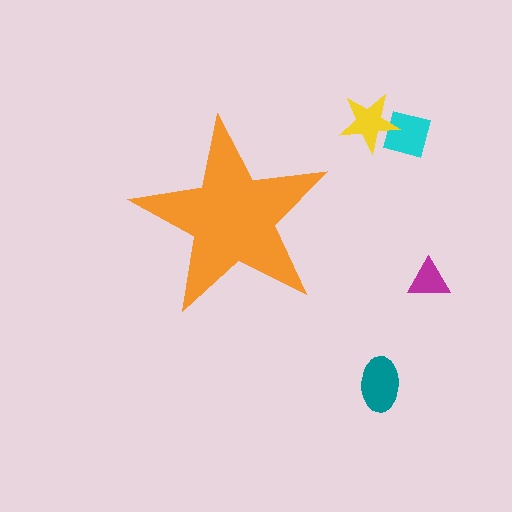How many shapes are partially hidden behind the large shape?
0 shapes are partially hidden.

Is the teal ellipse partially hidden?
No, the teal ellipse is fully visible.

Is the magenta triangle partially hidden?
No, the magenta triangle is fully visible.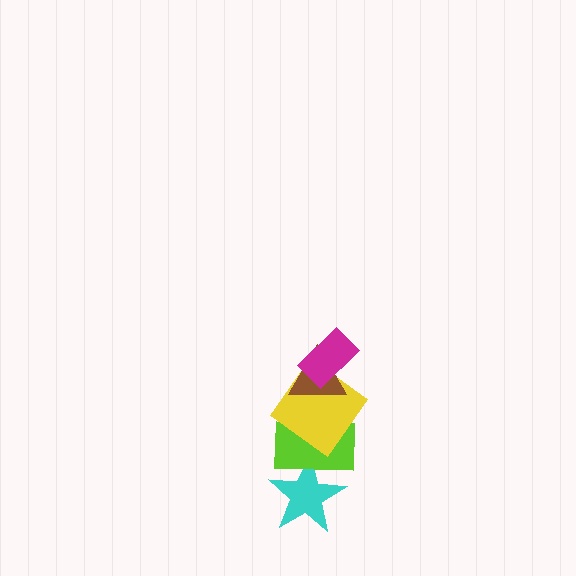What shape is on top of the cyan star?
The lime rectangle is on top of the cyan star.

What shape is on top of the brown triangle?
The magenta rectangle is on top of the brown triangle.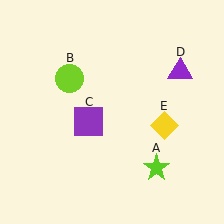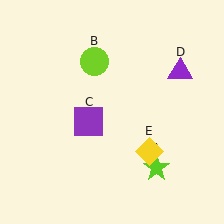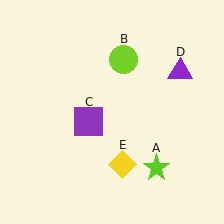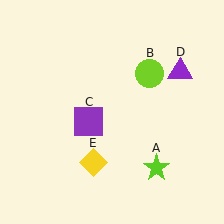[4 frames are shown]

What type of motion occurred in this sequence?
The lime circle (object B), yellow diamond (object E) rotated clockwise around the center of the scene.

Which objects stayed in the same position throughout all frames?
Lime star (object A) and purple square (object C) and purple triangle (object D) remained stationary.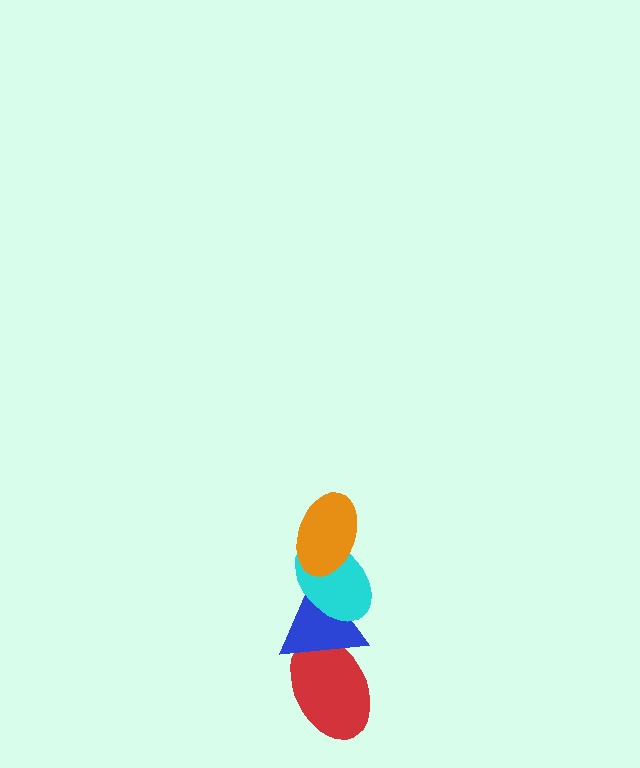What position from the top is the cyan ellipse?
The cyan ellipse is 2nd from the top.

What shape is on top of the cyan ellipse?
The orange ellipse is on top of the cyan ellipse.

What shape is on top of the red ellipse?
The blue triangle is on top of the red ellipse.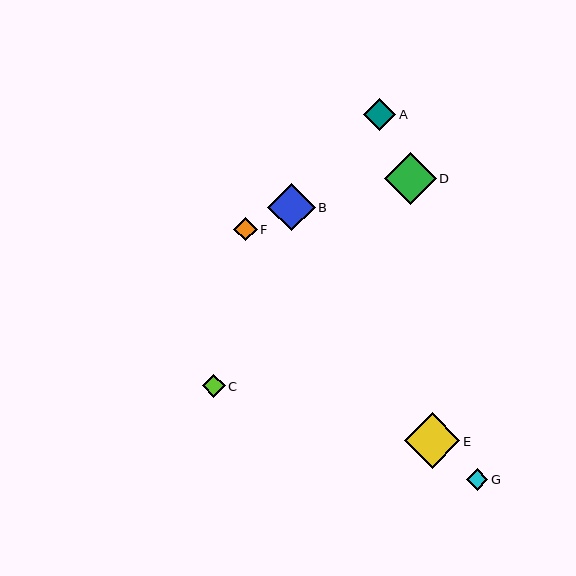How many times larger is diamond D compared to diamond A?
Diamond D is approximately 1.6 times the size of diamond A.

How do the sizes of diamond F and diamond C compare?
Diamond F and diamond C are approximately the same size.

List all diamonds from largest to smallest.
From largest to smallest: E, D, B, A, F, C, G.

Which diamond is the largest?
Diamond E is the largest with a size of approximately 56 pixels.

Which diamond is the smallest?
Diamond G is the smallest with a size of approximately 21 pixels.